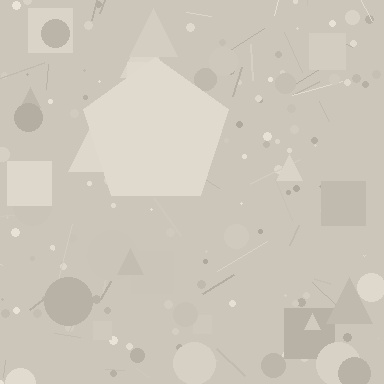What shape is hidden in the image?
A pentagon is hidden in the image.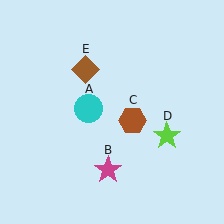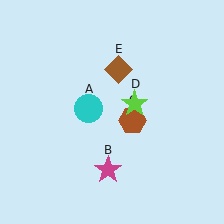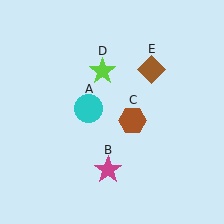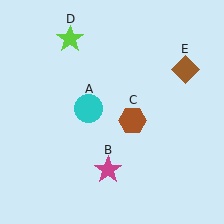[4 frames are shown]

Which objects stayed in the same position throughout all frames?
Cyan circle (object A) and magenta star (object B) and brown hexagon (object C) remained stationary.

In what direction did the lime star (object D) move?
The lime star (object D) moved up and to the left.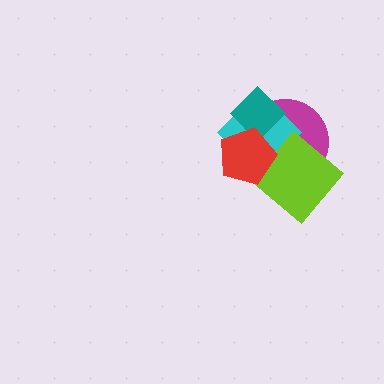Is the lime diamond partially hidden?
Yes, it is partially covered by another shape.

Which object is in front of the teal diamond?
The red pentagon is in front of the teal diamond.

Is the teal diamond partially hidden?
Yes, it is partially covered by another shape.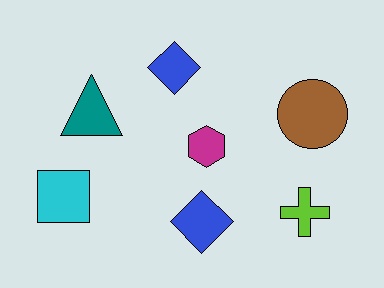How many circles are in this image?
There is 1 circle.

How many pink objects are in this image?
There are no pink objects.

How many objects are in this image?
There are 7 objects.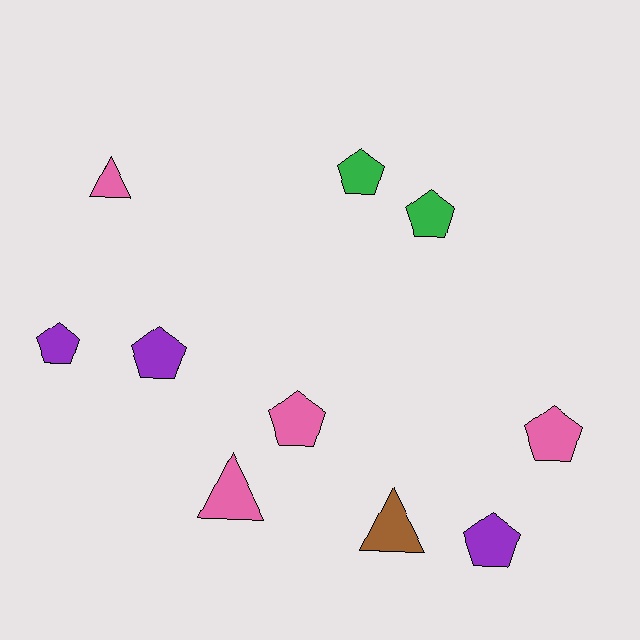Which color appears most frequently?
Pink, with 4 objects.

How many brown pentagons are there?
There are no brown pentagons.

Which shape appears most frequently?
Pentagon, with 7 objects.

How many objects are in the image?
There are 10 objects.